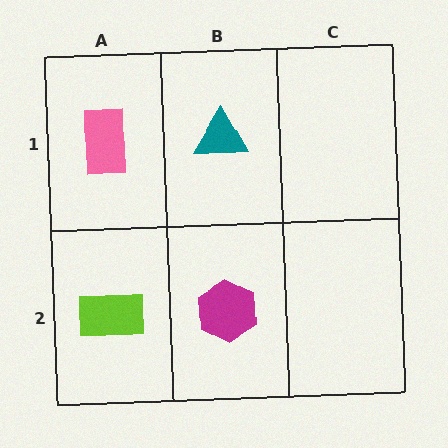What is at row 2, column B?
A magenta hexagon.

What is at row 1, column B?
A teal triangle.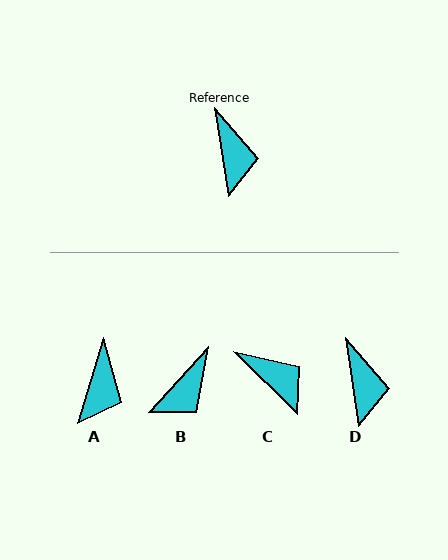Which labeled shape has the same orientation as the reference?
D.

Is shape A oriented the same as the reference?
No, it is off by about 25 degrees.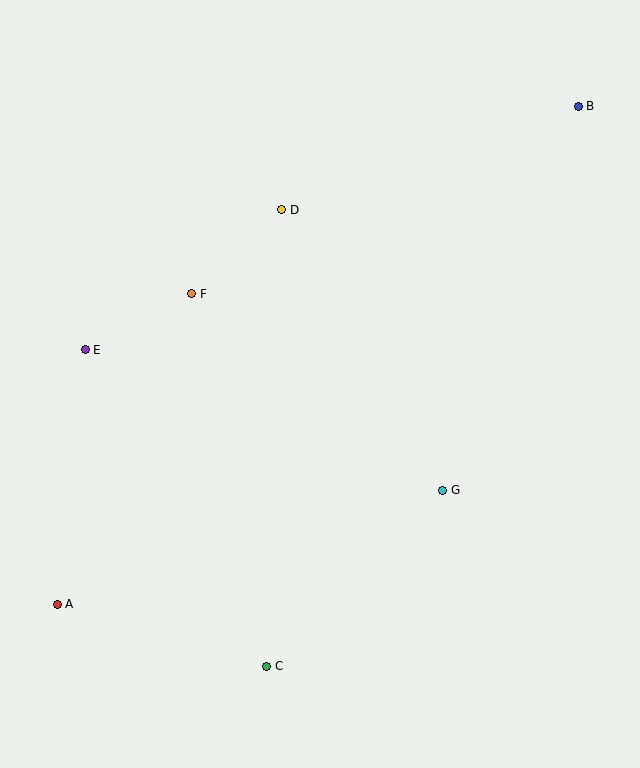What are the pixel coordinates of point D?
Point D is at (282, 210).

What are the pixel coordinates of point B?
Point B is at (578, 106).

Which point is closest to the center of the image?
Point F at (192, 294) is closest to the center.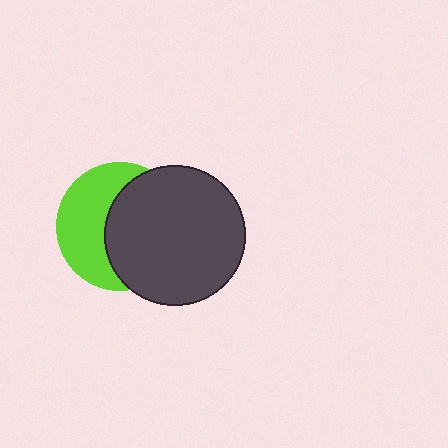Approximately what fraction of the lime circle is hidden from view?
Roughly 54% of the lime circle is hidden behind the dark gray circle.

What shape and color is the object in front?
The object in front is a dark gray circle.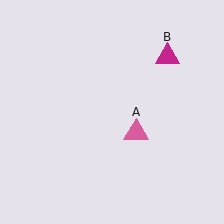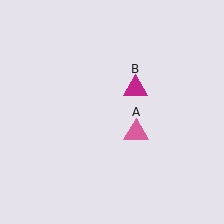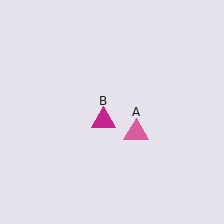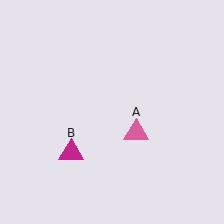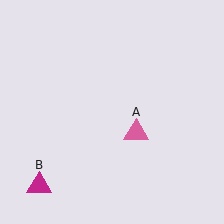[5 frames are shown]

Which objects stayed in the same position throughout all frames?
Pink triangle (object A) remained stationary.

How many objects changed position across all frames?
1 object changed position: magenta triangle (object B).